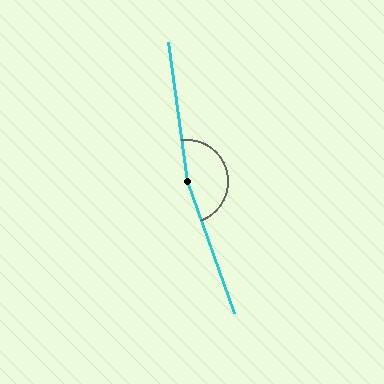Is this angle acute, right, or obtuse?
It is obtuse.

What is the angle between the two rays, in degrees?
Approximately 168 degrees.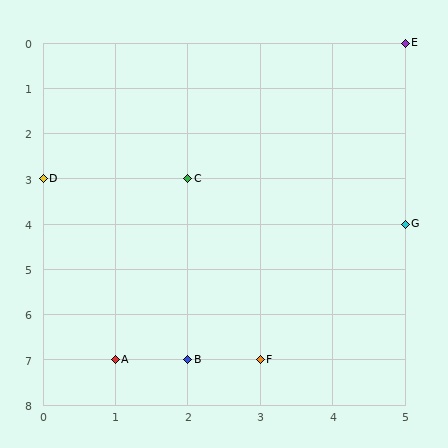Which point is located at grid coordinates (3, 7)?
Point F is at (3, 7).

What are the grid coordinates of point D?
Point D is at grid coordinates (0, 3).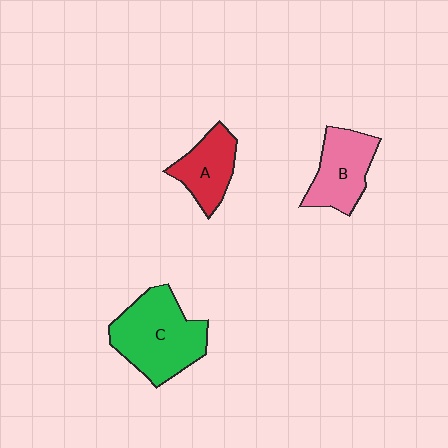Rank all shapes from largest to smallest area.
From largest to smallest: C (green), B (pink), A (red).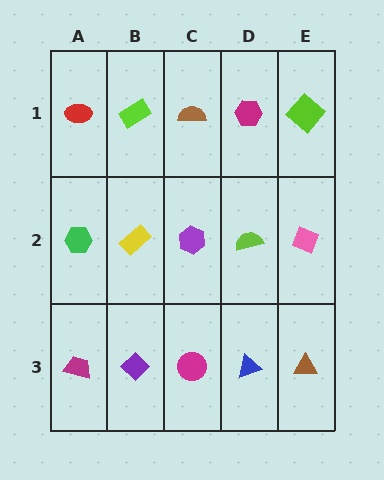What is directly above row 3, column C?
A purple hexagon.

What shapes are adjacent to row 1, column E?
A pink diamond (row 2, column E), a magenta hexagon (row 1, column D).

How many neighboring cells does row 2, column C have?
4.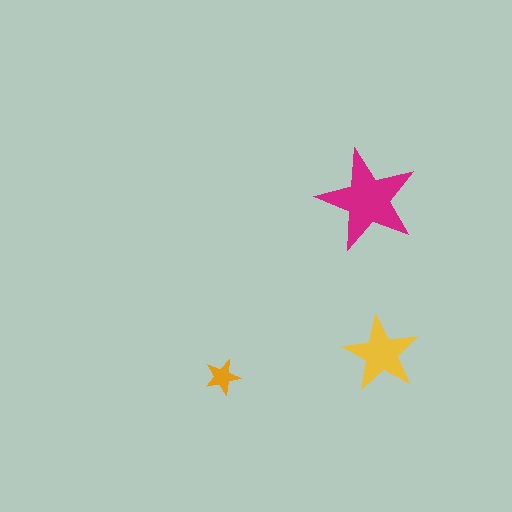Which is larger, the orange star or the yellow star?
The yellow one.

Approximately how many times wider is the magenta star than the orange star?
About 3 times wider.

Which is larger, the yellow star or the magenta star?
The magenta one.